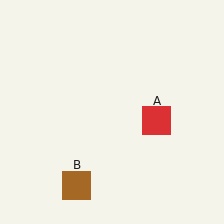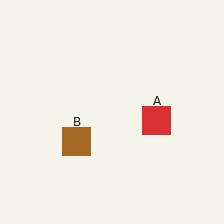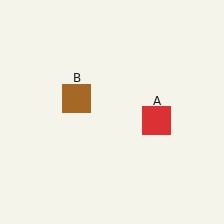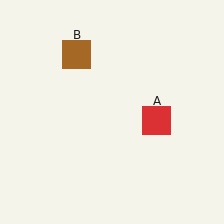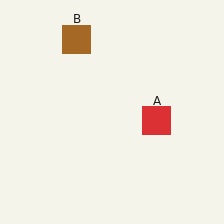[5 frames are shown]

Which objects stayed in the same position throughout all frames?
Red square (object A) remained stationary.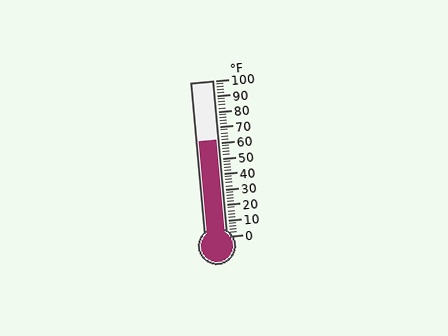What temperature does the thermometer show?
The thermometer shows approximately 62°F.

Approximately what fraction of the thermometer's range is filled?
The thermometer is filled to approximately 60% of its range.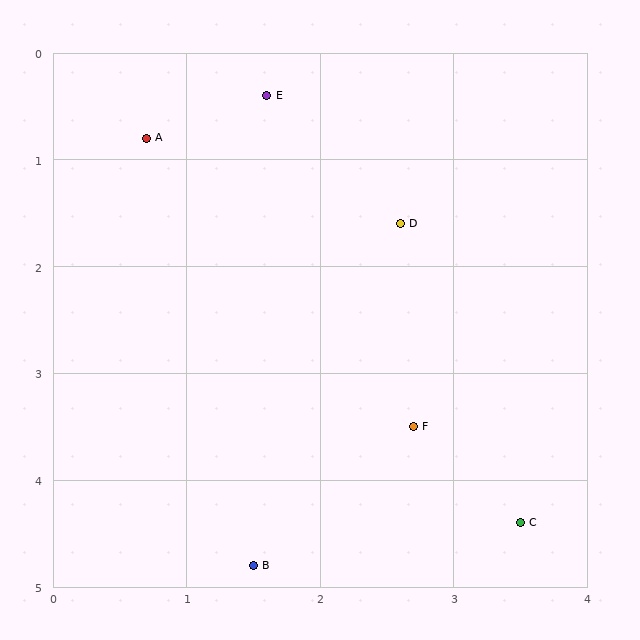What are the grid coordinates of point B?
Point B is at approximately (1.5, 4.8).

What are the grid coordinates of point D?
Point D is at approximately (2.6, 1.6).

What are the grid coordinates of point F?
Point F is at approximately (2.7, 3.5).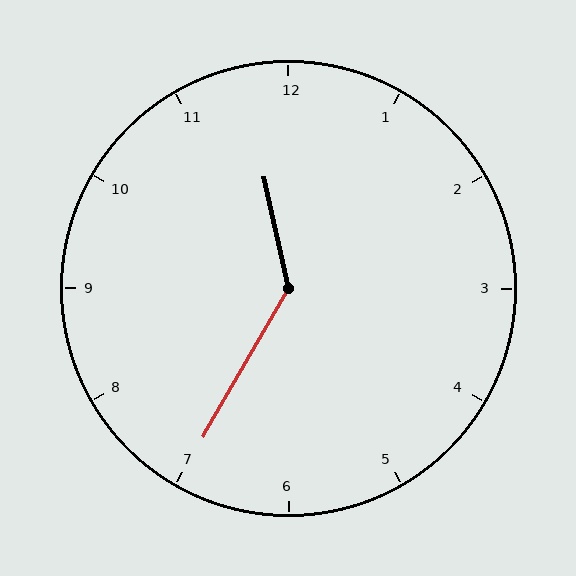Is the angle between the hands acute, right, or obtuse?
It is obtuse.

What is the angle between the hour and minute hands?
Approximately 138 degrees.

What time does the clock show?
11:35.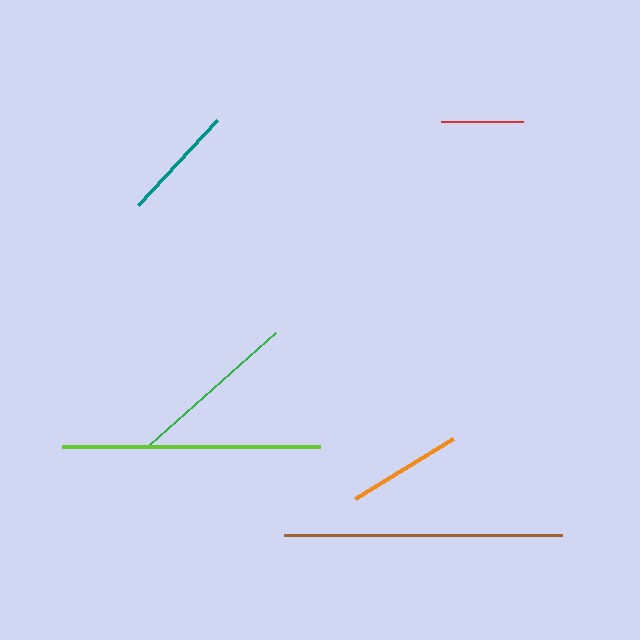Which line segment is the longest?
The brown line is the longest at approximately 278 pixels.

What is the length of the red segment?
The red segment is approximately 82 pixels long.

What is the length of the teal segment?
The teal segment is approximately 116 pixels long.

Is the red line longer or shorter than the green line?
The green line is longer than the red line.